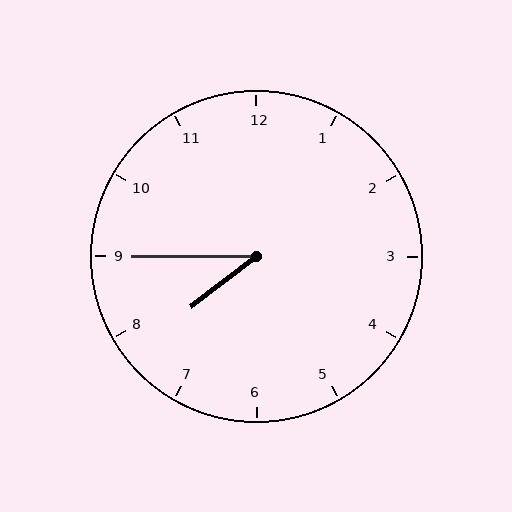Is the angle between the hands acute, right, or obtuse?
It is acute.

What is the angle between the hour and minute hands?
Approximately 38 degrees.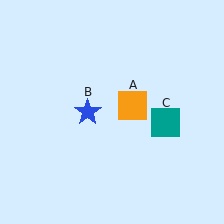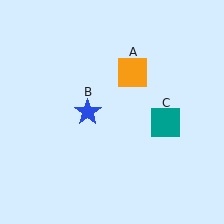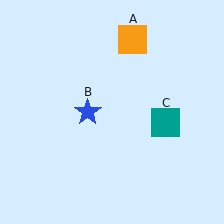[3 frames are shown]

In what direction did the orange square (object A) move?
The orange square (object A) moved up.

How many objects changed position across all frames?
1 object changed position: orange square (object A).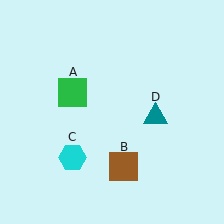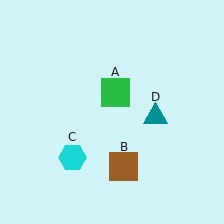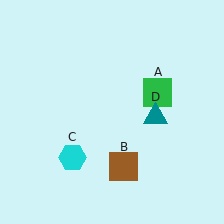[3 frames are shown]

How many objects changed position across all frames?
1 object changed position: green square (object A).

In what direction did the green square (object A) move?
The green square (object A) moved right.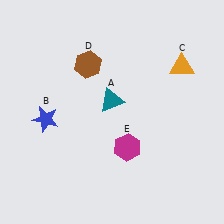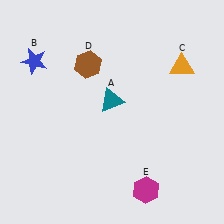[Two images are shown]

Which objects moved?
The objects that moved are: the blue star (B), the magenta hexagon (E).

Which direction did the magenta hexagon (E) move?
The magenta hexagon (E) moved down.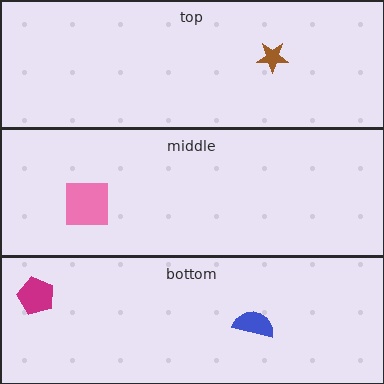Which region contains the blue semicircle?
The bottom region.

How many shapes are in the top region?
1.